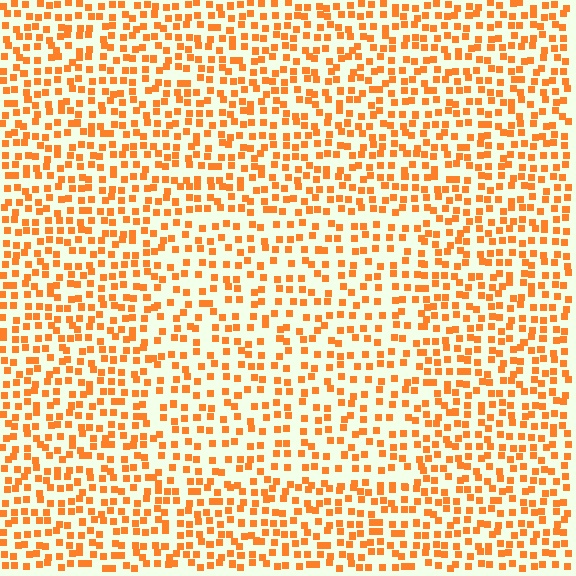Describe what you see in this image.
The image contains small orange elements arranged at two different densities. A rectangle-shaped region is visible where the elements are less densely packed than the surrounding area.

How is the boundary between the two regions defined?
The boundary is defined by a change in element density (approximately 1.4x ratio). All elements are the same color, size, and shape.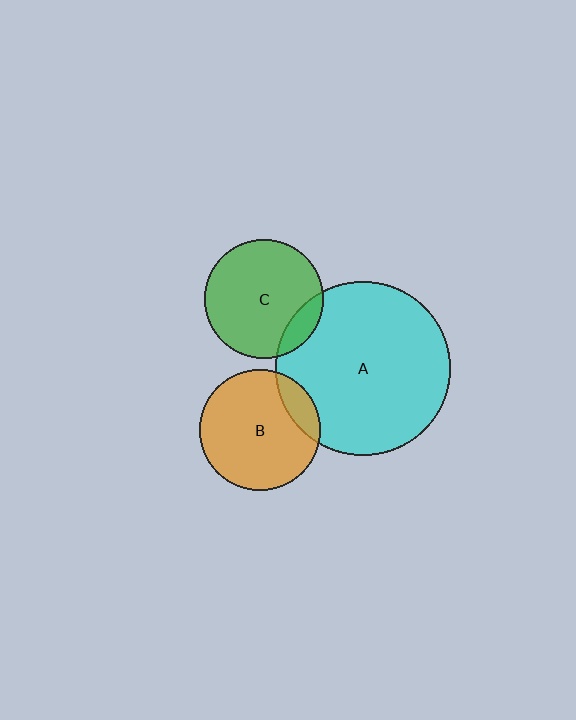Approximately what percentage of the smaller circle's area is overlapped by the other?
Approximately 15%.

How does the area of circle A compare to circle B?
Approximately 2.1 times.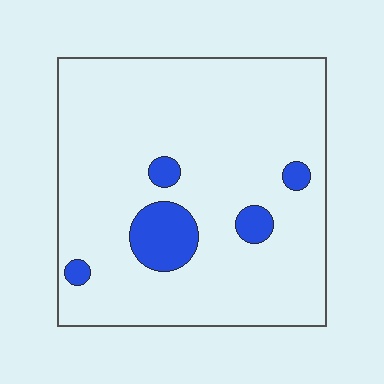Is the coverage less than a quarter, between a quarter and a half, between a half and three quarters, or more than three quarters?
Less than a quarter.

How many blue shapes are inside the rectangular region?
5.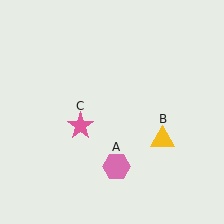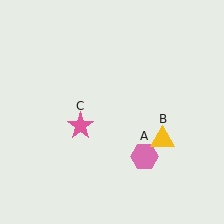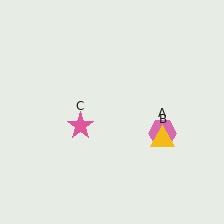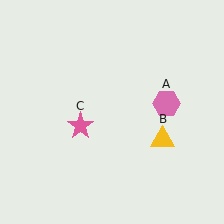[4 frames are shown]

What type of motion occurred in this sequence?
The pink hexagon (object A) rotated counterclockwise around the center of the scene.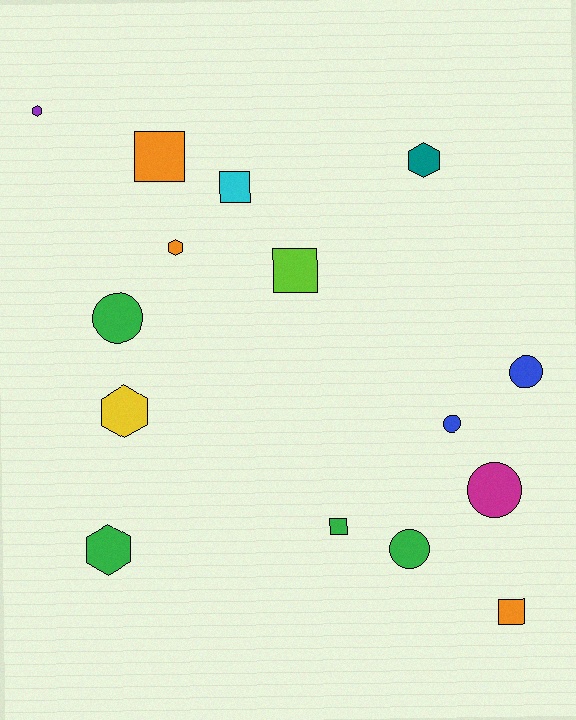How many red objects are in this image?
There are no red objects.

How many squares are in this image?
There are 5 squares.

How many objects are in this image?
There are 15 objects.